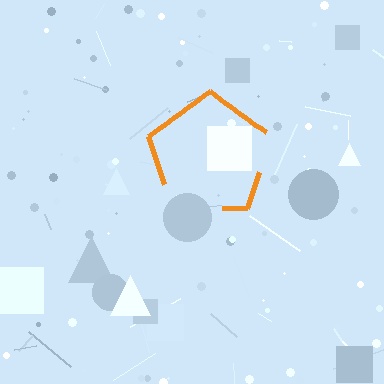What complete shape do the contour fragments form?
The contour fragments form a pentagon.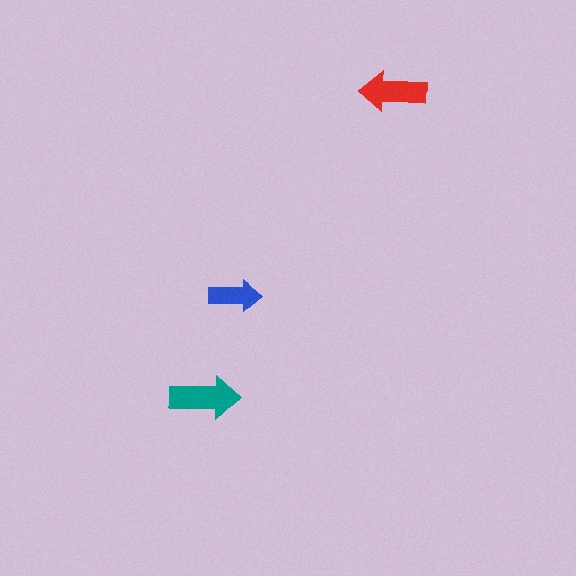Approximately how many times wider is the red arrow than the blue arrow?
About 1.5 times wider.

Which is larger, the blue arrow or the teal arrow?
The teal one.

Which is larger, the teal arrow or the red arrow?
The teal one.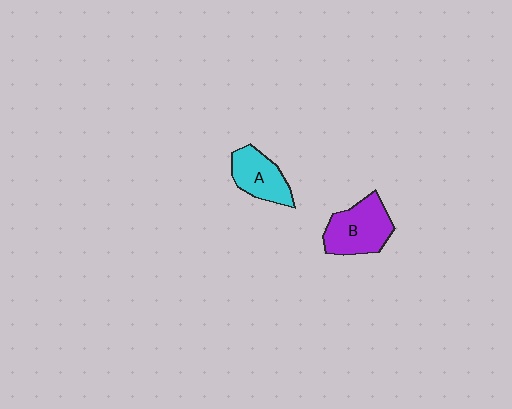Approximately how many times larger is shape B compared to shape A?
Approximately 1.3 times.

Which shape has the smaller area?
Shape A (cyan).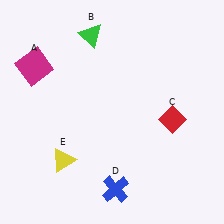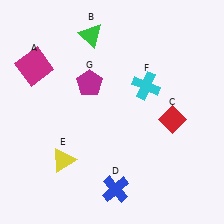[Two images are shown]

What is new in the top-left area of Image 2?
A magenta pentagon (G) was added in the top-left area of Image 2.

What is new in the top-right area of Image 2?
A cyan cross (F) was added in the top-right area of Image 2.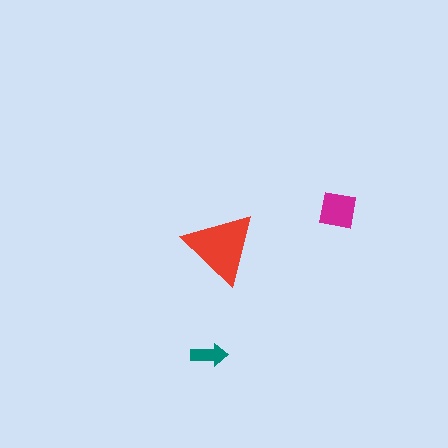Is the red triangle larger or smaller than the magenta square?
Larger.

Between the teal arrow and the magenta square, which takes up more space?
The magenta square.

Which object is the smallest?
The teal arrow.